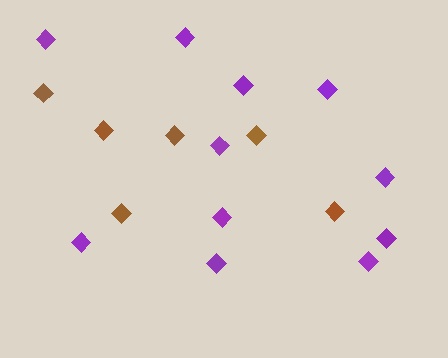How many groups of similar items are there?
There are 2 groups: one group of purple diamonds (11) and one group of brown diamonds (6).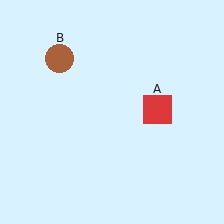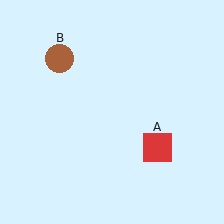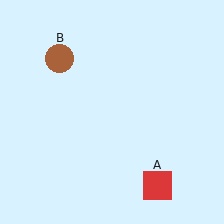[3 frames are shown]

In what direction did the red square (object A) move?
The red square (object A) moved down.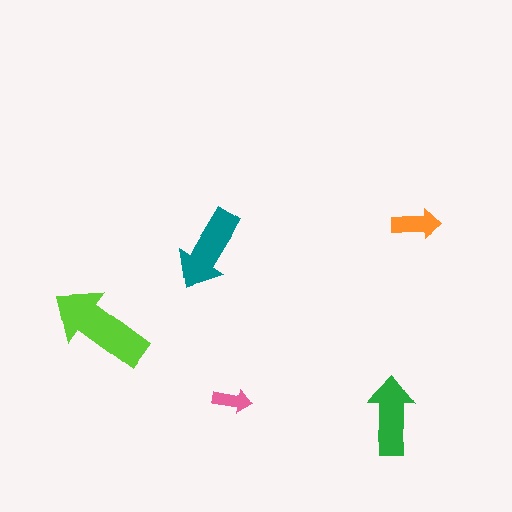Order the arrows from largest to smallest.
the lime one, the teal one, the green one, the orange one, the pink one.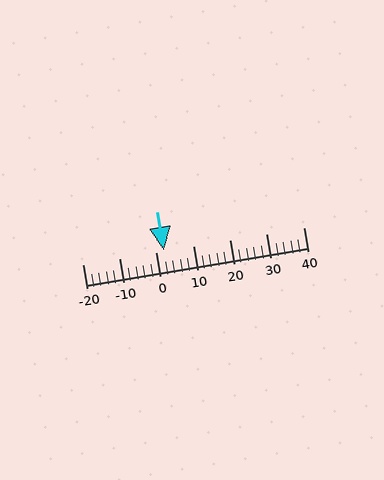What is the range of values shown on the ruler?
The ruler shows values from -20 to 40.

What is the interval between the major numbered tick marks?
The major tick marks are spaced 10 units apart.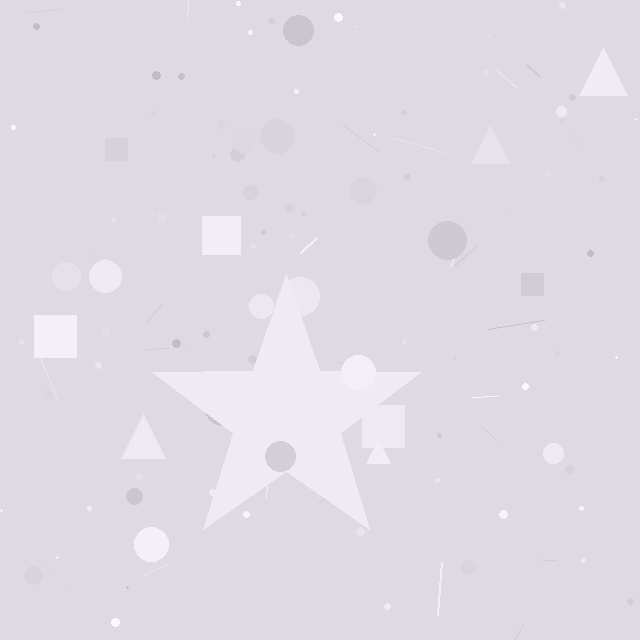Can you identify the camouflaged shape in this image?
The camouflaged shape is a star.